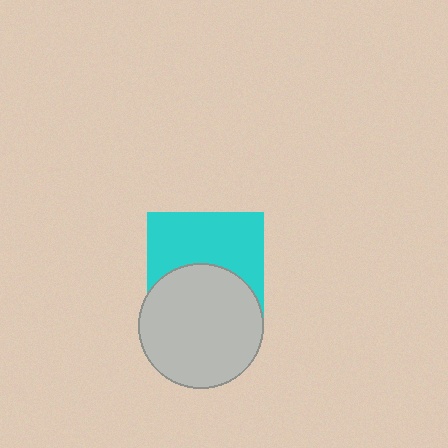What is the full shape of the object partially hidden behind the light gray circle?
The partially hidden object is a cyan square.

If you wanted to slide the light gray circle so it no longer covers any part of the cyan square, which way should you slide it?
Slide it down — that is the most direct way to separate the two shapes.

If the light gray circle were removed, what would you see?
You would see the complete cyan square.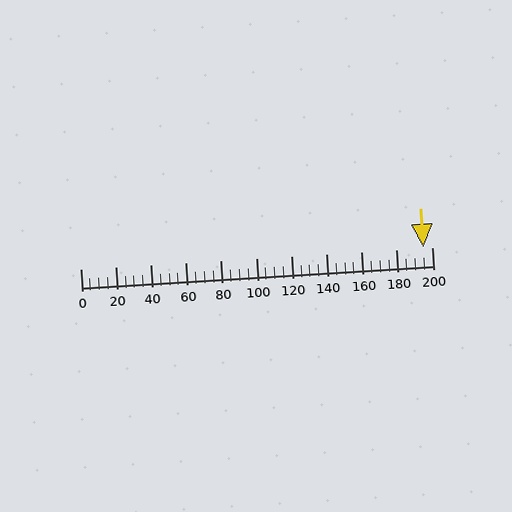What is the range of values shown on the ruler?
The ruler shows values from 0 to 200.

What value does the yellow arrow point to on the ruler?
The yellow arrow points to approximately 195.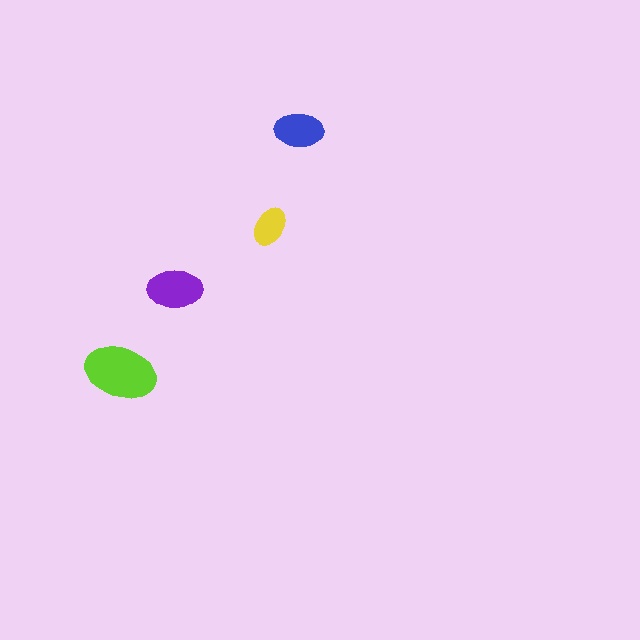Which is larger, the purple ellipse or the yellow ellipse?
The purple one.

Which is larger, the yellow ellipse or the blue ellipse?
The blue one.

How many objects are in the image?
There are 4 objects in the image.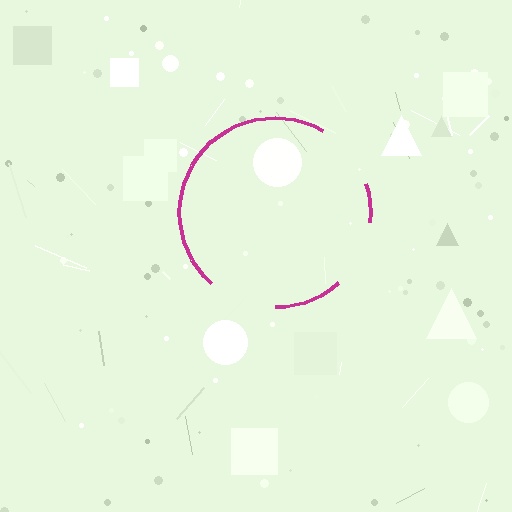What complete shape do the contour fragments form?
The contour fragments form a circle.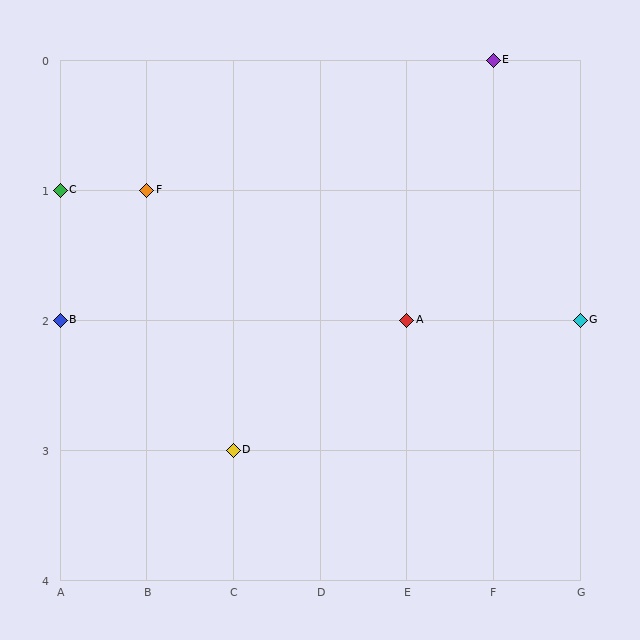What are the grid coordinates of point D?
Point D is at grid coordinates (C, 3).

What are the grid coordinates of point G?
Point G is at grid coordinates (G, 2).